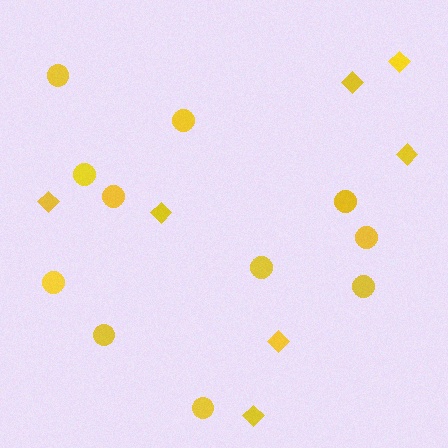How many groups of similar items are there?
There are 2 groups: one group of circles (11) and one group of diamonds (7).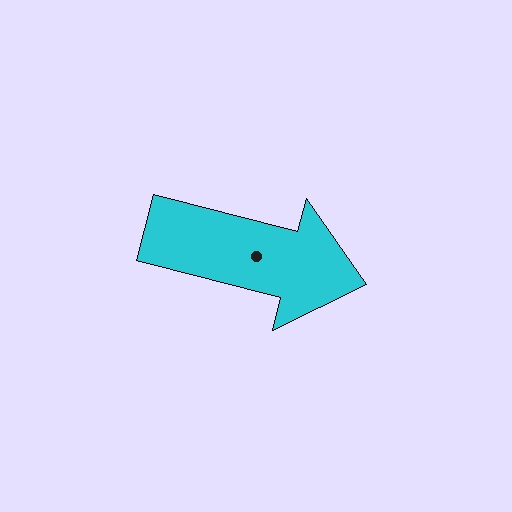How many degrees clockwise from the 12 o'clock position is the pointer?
Approximately 104 degrees.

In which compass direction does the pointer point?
East.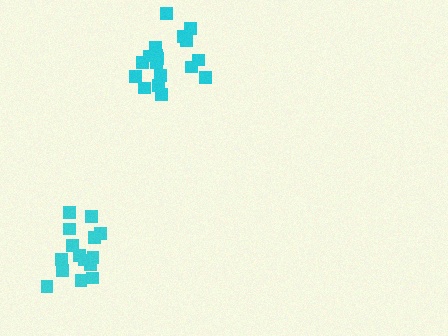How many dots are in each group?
Group 1: 15 dots, Group 2: 18 dots (33 total).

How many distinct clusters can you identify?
There are 2 distinct clusters.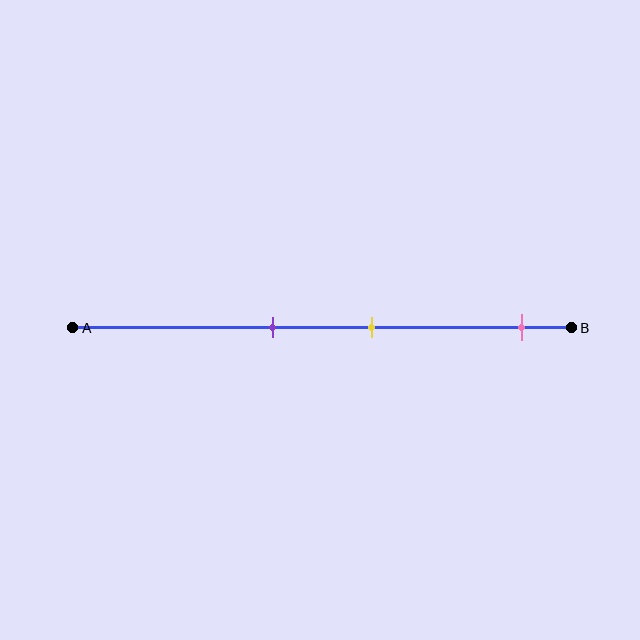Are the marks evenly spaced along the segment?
No, the marks are not evenly spaced.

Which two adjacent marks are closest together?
The purple and yellow marks are the closest adjacent pair.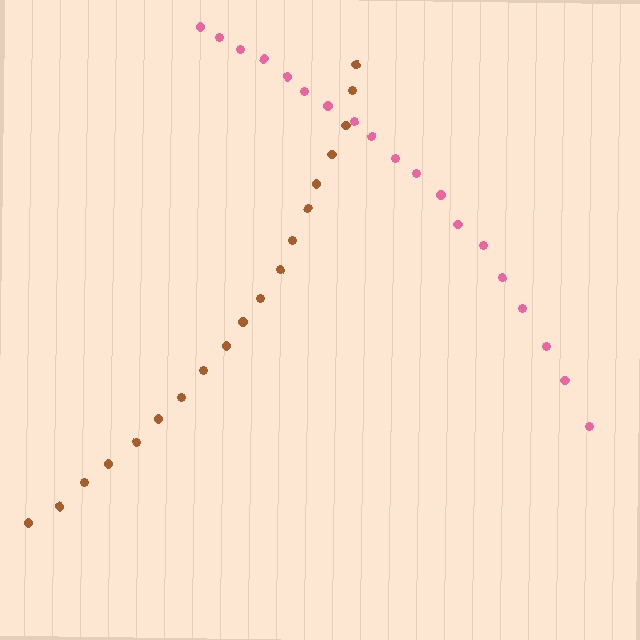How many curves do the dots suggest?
There are 2 distinct paths.